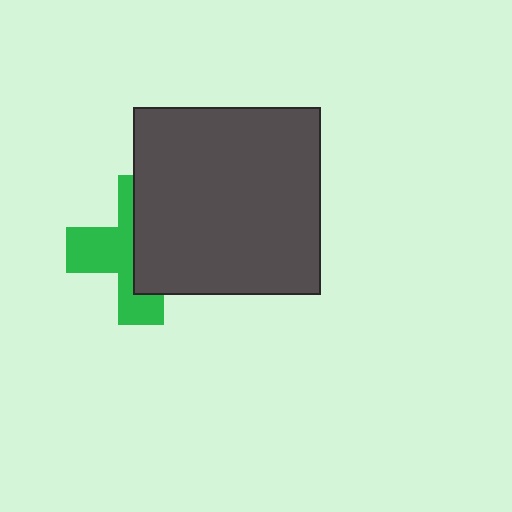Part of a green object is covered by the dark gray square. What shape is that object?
It is a cross.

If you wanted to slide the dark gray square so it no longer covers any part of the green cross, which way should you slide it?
Slide it right — that is the most direct way to separate the two shapes.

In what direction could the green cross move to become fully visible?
The green cross could move left. That would shift it out from behind the dark gray square entirely.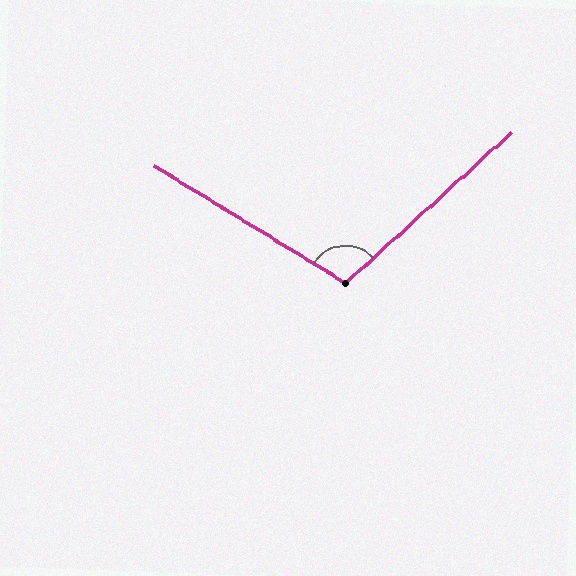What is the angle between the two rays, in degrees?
Approximately 106 degrees.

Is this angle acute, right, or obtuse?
It is obtuse.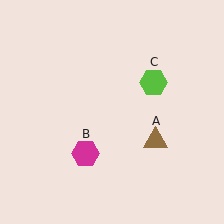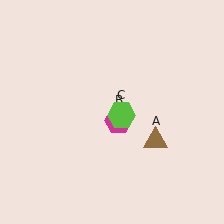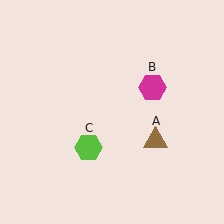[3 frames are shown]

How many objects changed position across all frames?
2 objects changed position: magenta hexagon (object B), lime hexagon (object C).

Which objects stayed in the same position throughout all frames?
Brown triangle (object A) remained stationary.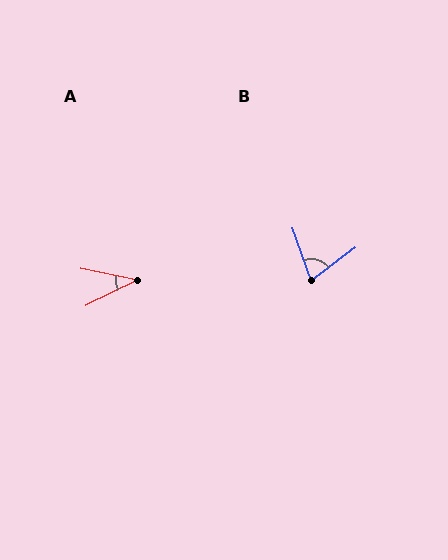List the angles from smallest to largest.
A (38°), B (73°).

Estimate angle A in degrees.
Approximately 38 degrees.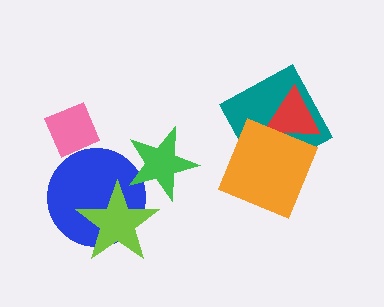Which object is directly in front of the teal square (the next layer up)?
The red triangle is directly in front of the teal square.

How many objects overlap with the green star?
2 objects overlap with the green star.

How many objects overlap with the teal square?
2 objects overlap with the teal square.